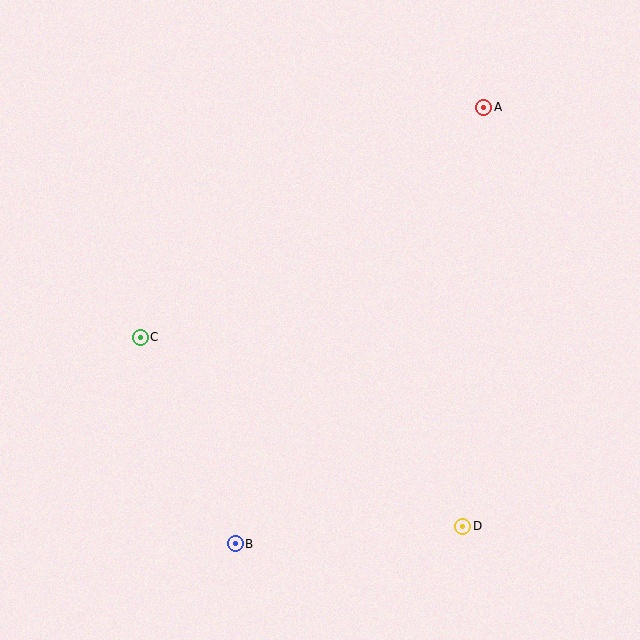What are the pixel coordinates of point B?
Point B is at (235, 544).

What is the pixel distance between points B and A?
The distance between B and A is 502 pixels.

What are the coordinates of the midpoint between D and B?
The midpoint between D and B is at (349, 535).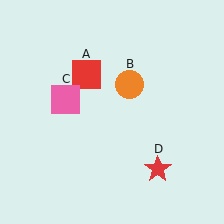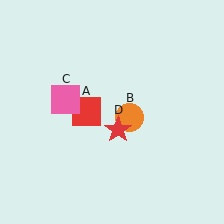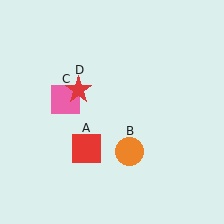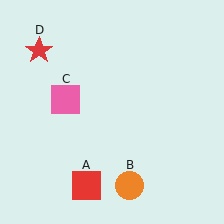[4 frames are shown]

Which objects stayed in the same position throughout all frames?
Pink square (object C) remained stationary.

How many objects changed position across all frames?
3 objects changed position: red square (object A), orange circle (object B), red star (object D).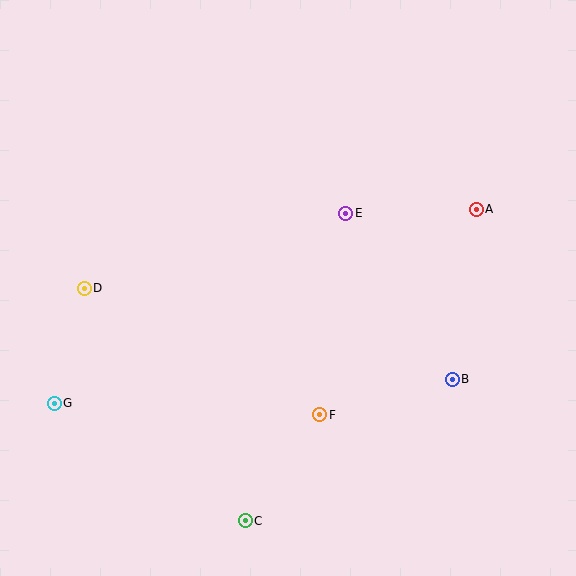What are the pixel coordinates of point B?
Point B is at (452, 379).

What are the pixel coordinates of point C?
Point C is at (245, 521).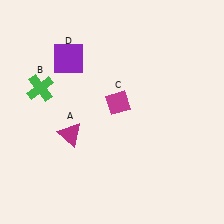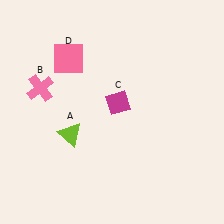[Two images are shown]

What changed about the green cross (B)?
In Image 1, B is green. In Image 2, it changed to pink.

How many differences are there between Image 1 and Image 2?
There are 3 differences between the two images.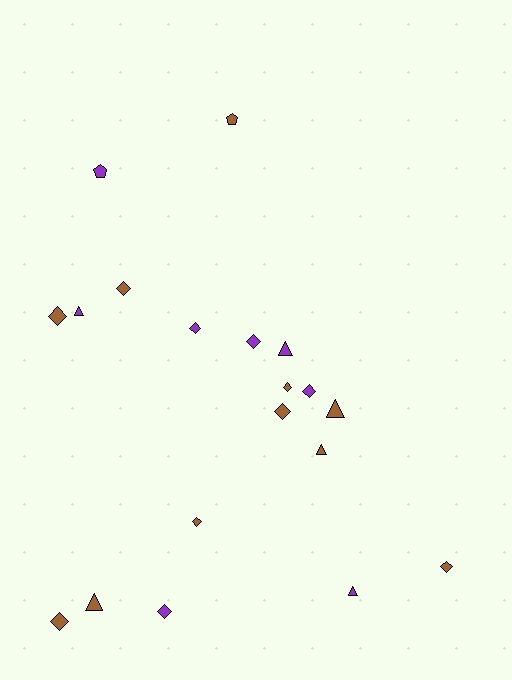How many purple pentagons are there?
There is 1 purple pentagon.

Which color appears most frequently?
Brown, with 11 objects.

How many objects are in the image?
There are 19 objects.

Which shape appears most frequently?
Diamond, with 11 objects.